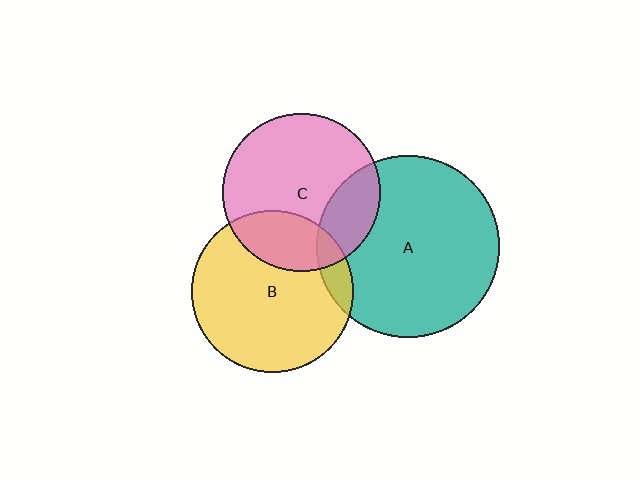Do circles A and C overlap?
Yes.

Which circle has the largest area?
Circle A (teal).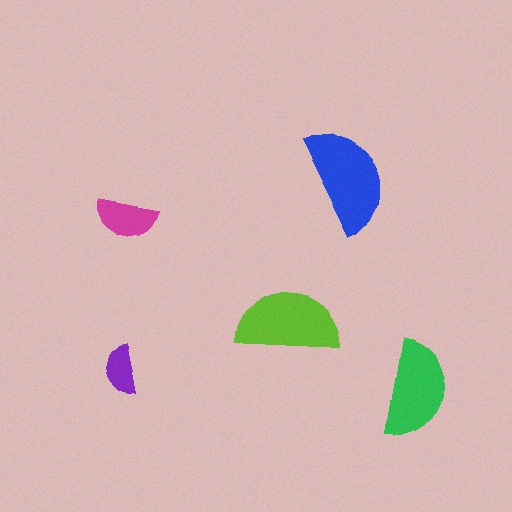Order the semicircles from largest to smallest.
the blue one, the lime one, the green one, the magenta one, the purple one.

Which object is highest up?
The blue semicircle is topmost.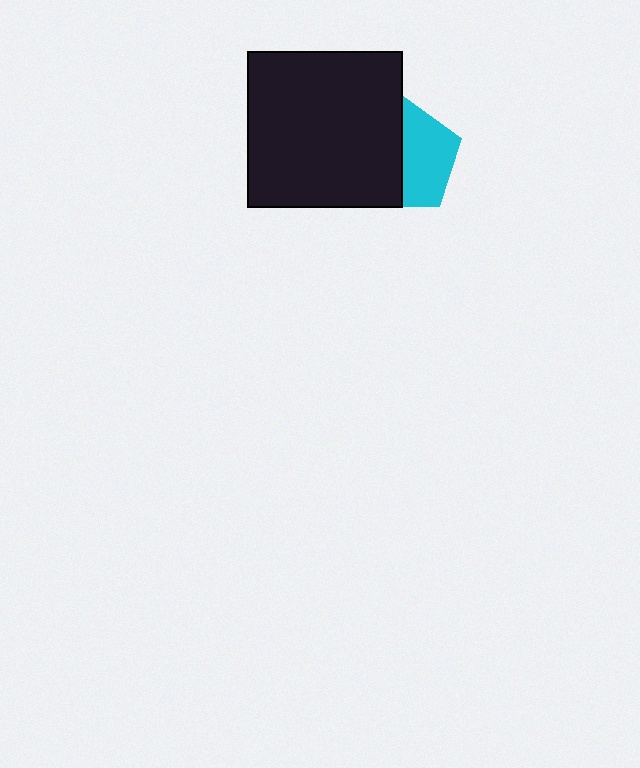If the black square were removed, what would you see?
You would see the complete cyan pentagon.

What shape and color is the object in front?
The object in front is a black square.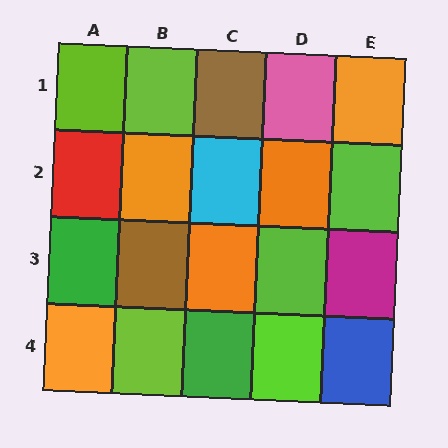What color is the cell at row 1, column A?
Lime.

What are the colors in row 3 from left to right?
Green, brown, orange, lime, magenta.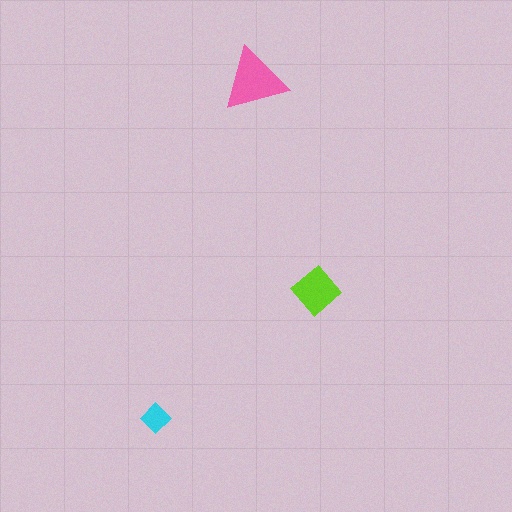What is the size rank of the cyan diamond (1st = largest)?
3rd.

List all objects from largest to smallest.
The pink triangle, the lime diamond, the cyan diamond.